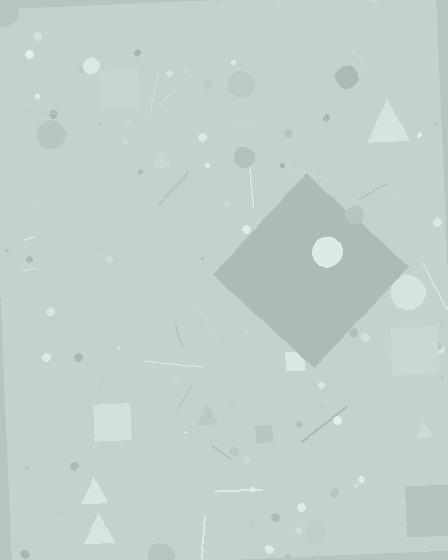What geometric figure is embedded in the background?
A diamond is embedded in the background.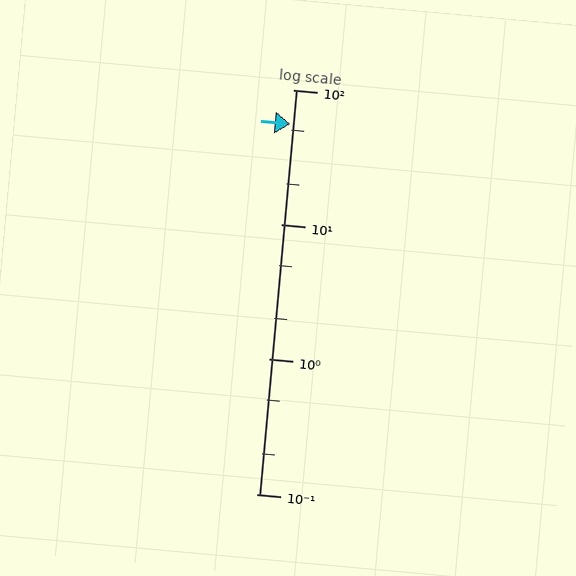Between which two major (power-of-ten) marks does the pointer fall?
The pointer is between 10 and 100.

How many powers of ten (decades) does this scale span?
The scale spans 3 decades, from 0.1 to 100.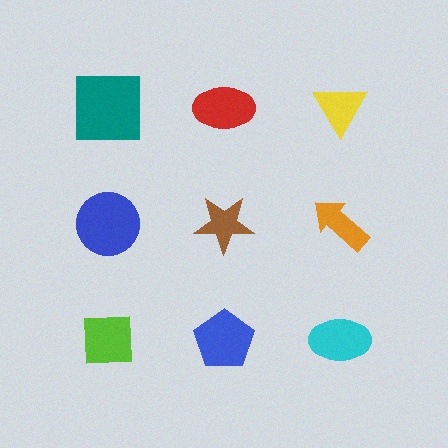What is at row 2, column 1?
A blue circle.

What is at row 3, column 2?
A blue pentagon.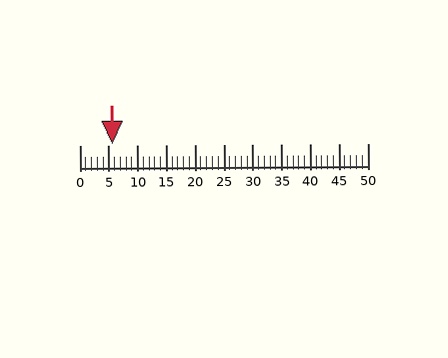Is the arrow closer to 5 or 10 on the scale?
The arrow is closer to 5.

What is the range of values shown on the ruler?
The ruler shows values from 0 to 50.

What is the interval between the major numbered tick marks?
The major tick marks are spaced 5 units apart.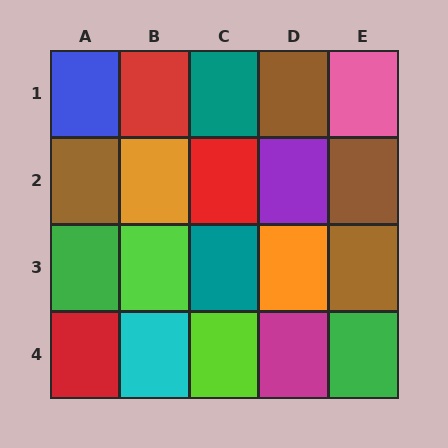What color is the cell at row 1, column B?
Red.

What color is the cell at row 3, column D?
Orange.